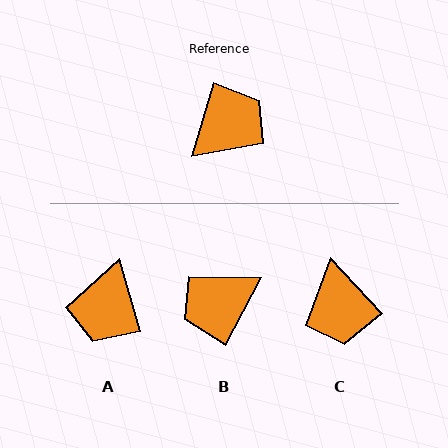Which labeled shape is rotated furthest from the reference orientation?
B, about 169 degrees away.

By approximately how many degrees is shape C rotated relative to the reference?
Approximately 121 degrees clockwise.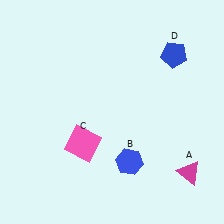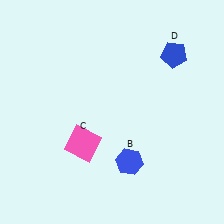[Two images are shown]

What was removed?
The magenta triangle (A) was removed in Image 2.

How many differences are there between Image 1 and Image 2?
There is 1 difference between the two images.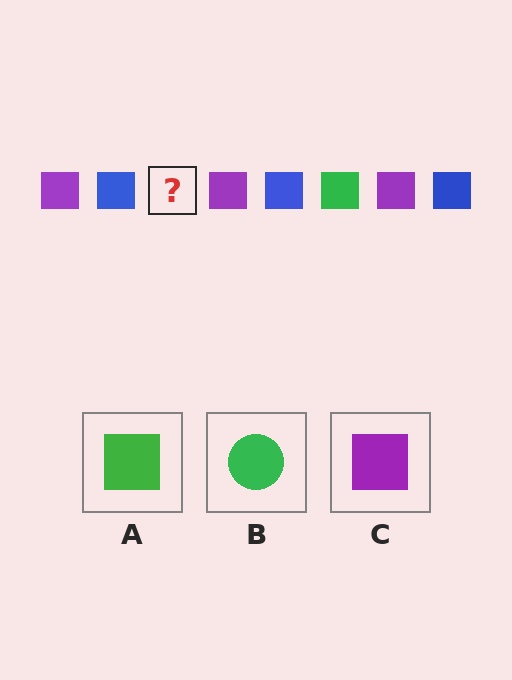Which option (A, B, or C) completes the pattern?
A.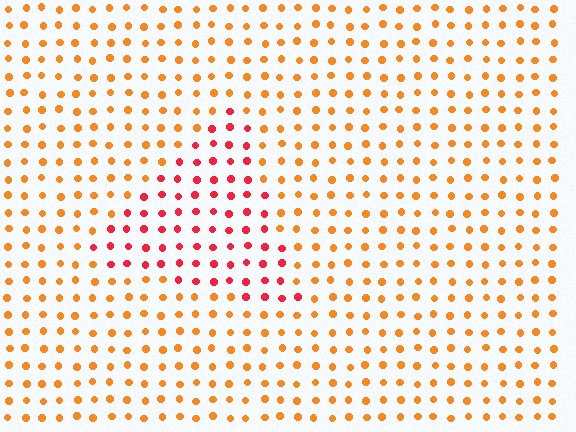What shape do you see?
I see a triangle.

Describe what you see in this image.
The image is filled with small orange elements in a uniform arrangement. A triangle-shaped region is visible where the elements are tinted to a slightly different hue, forming a subtle color boundary.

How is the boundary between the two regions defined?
The boundary is defined purely by a slight shift in hue (about 38 degrees). Spacing, size, and orientation are identical on both sides.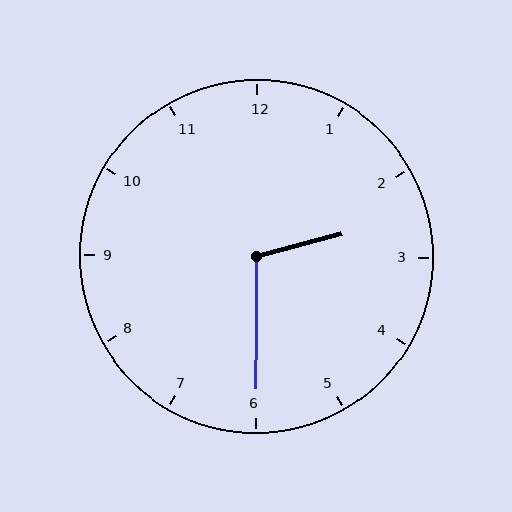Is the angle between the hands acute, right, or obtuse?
It is obtuse.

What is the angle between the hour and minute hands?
Approximately 105 degrees.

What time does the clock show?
2:30.